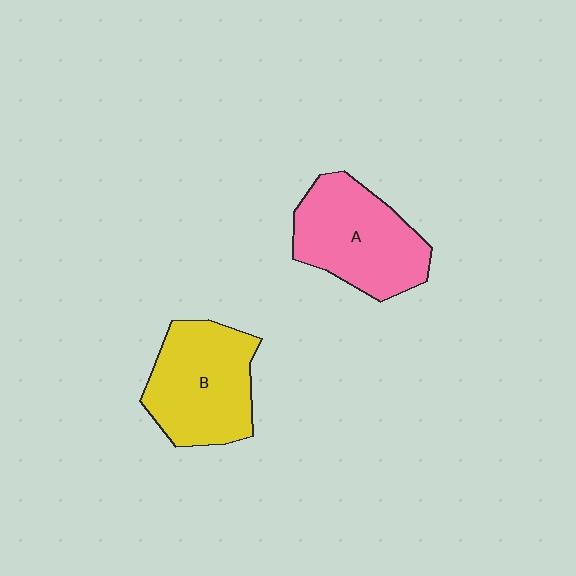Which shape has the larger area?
Shape B (yellow).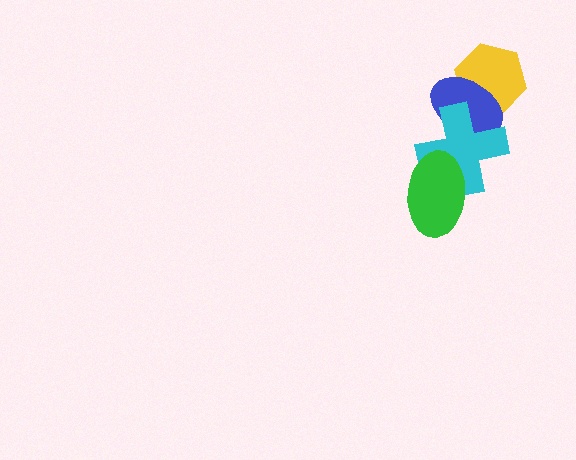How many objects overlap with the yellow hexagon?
1 object overlaps with the yellow hexagon.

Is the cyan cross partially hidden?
Yes, it is partially covered by another shape.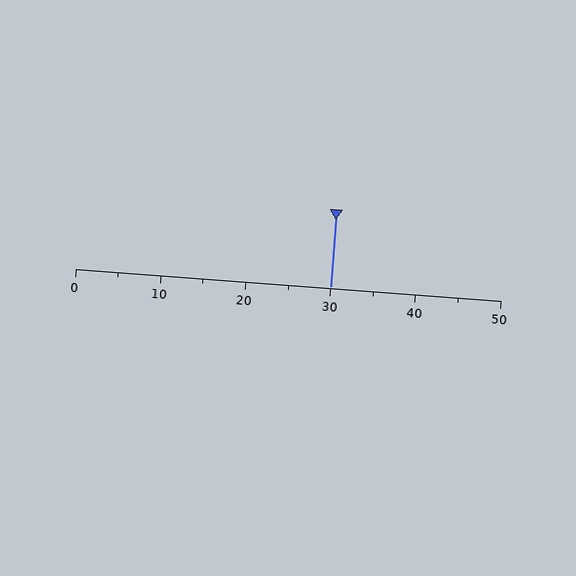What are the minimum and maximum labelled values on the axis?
The axis runs from 0 to 50.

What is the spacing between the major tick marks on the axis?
The major ticks are spaced 10 apart.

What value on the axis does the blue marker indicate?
The marker indicates approximately 30.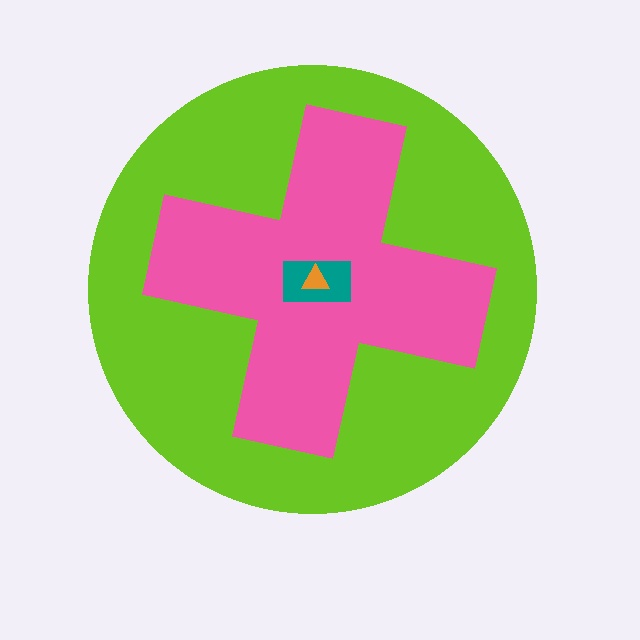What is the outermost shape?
The lime circle.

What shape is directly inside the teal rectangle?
The orange triangle.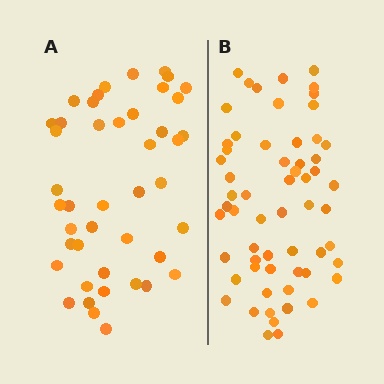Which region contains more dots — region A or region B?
Region B (the right region) has more dots.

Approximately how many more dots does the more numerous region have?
Region B has approximately 15 more dots than region A.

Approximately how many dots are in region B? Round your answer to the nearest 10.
About 60 dots.